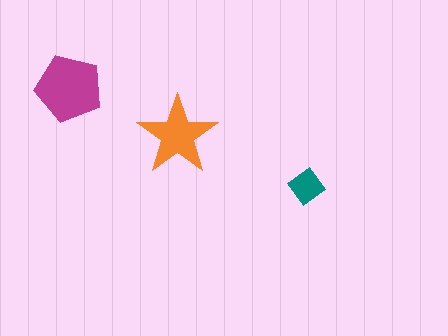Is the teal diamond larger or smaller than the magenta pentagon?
Smaller.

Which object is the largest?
The magenta pentagon.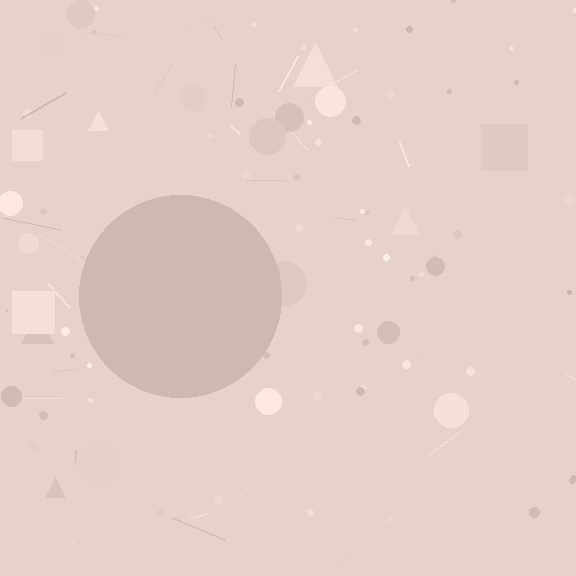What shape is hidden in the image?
A circle is hidden in the image.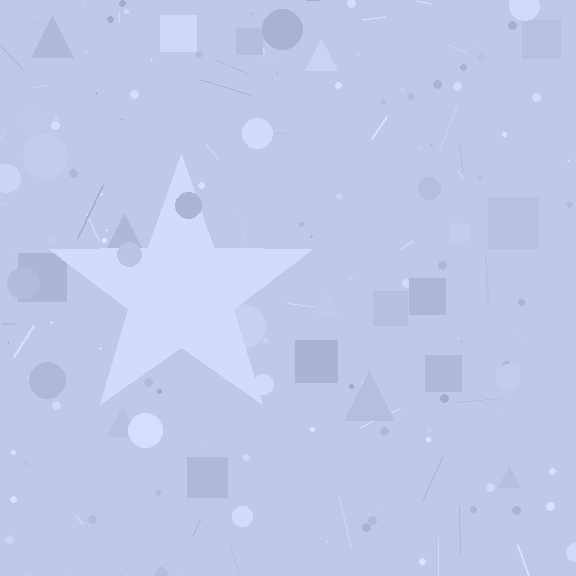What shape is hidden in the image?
A star is hidden in the image.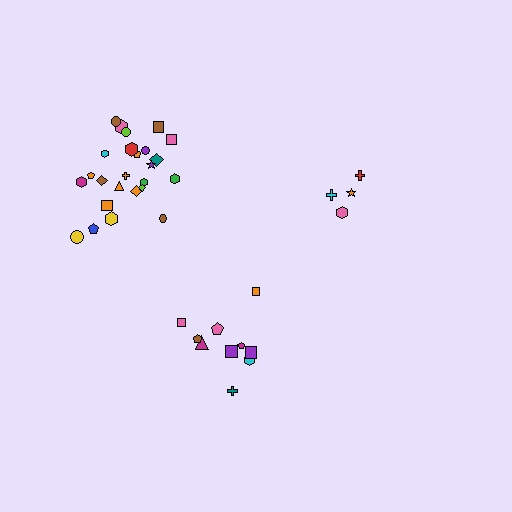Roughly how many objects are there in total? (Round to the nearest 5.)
Roughly 40 objects in total.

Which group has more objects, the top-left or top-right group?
The top-left group.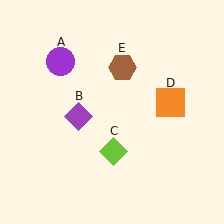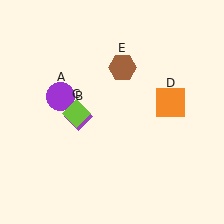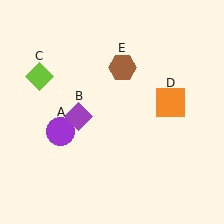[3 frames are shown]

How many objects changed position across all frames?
2 objects changed position: purple circle (object A), lime diamond (object C).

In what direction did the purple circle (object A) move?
The purple circle (object A) moved down.